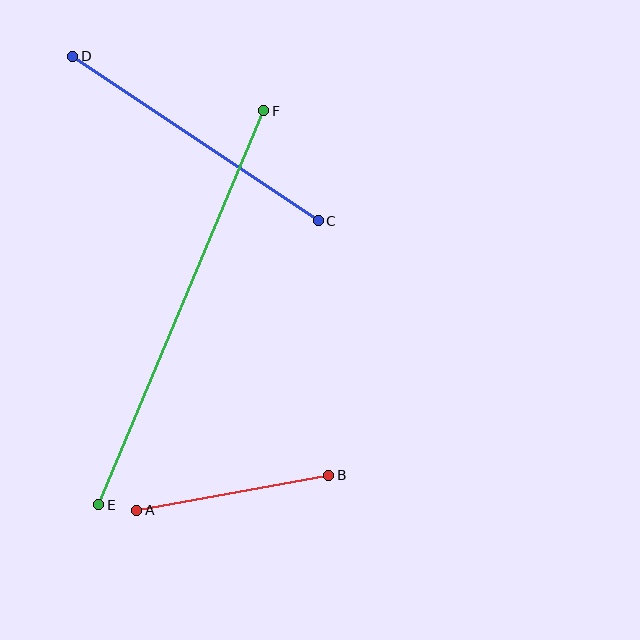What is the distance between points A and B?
The distance is approximately 195 pixels.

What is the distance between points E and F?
The distance is approximately 427 pixels.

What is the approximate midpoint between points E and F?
The midpoint is at approximately (181, 308) pixels.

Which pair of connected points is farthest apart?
Points E and F are farthest apart.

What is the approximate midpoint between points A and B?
The midpoint is at approximately (233, 493) pixels.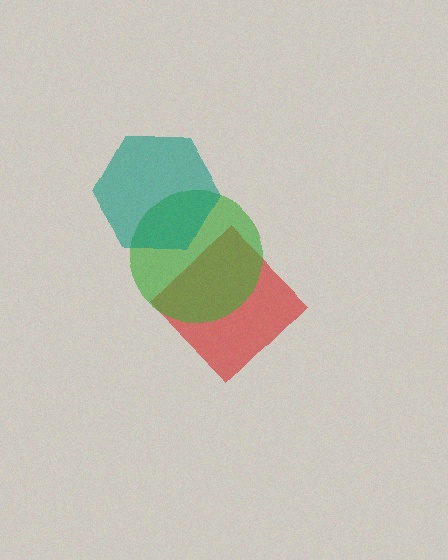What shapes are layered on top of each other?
The layered shapes are: a red diamond, a green circle, a teal hexagon.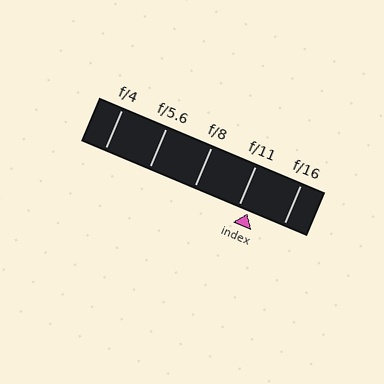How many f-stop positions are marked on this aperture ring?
There are 5 f-stop positions marked.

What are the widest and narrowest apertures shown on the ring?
The widest aperture shown is f/4 and the narrowest is f/16.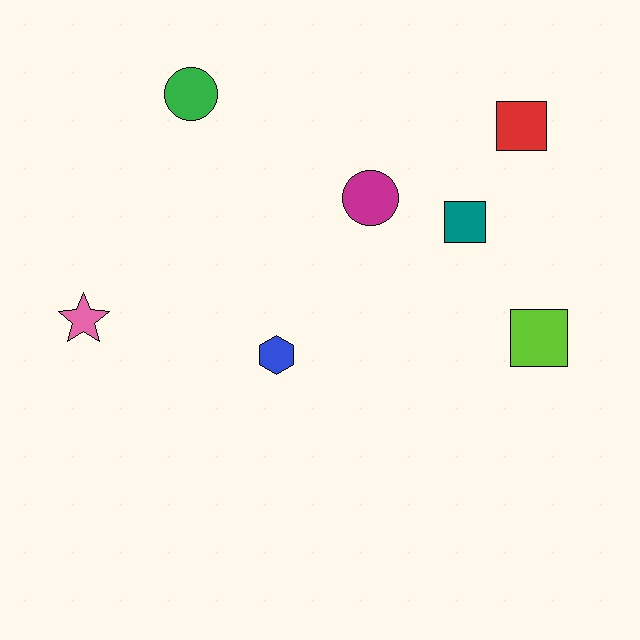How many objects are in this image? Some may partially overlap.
There are 7 objects.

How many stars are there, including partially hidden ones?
There is 1 star.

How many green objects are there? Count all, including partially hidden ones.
There is 1 green object.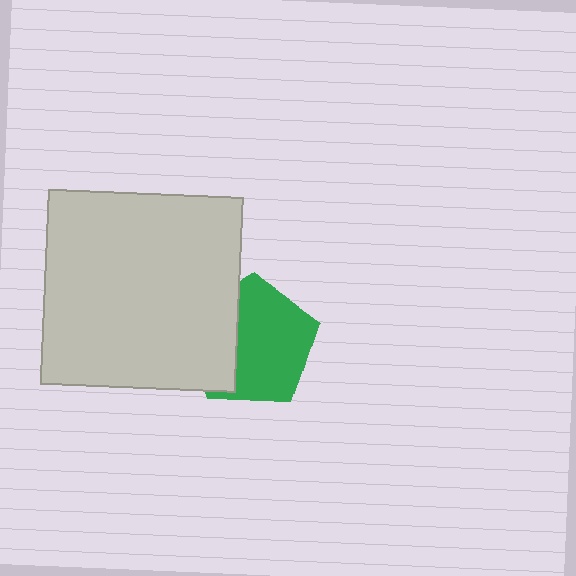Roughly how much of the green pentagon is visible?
Most of it is visible (roughly 66%).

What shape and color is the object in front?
The object in front is a light gray square.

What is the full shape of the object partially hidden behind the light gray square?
The partially hidden object is a green pentagon.